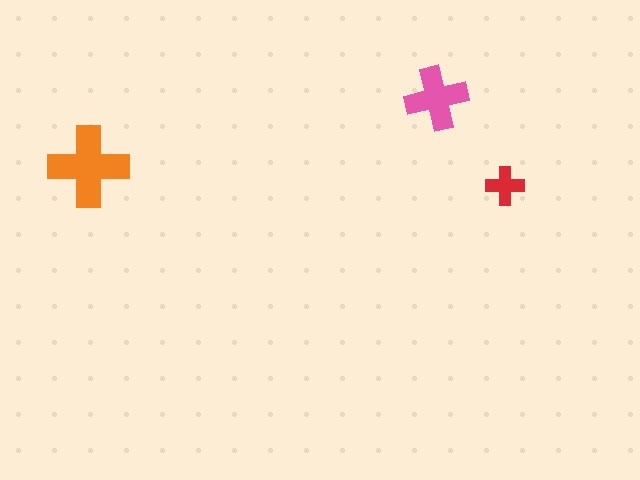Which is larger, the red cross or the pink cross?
The pink one.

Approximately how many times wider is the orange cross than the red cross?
About 2 times wider.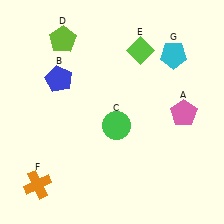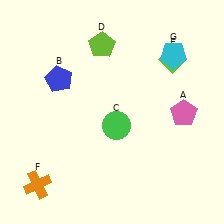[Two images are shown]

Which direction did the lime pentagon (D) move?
The lime pentagon (D) moved right.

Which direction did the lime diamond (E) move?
The lime diamond (E) moved right.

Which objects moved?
The objects that moved are: the lime pentagon (D), the lime diamond (E).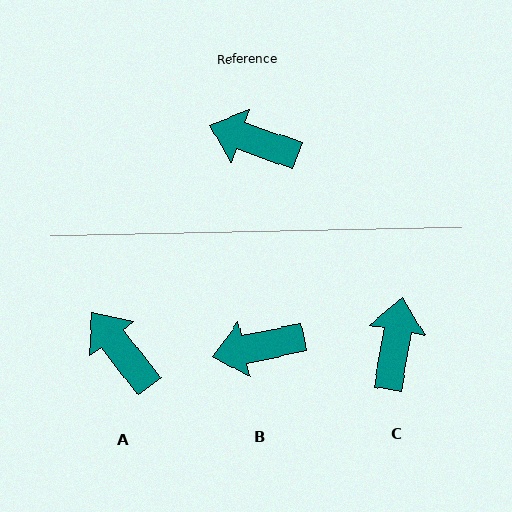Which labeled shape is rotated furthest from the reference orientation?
C, about 80 degrees away.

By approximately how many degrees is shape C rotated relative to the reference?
Approximately 80 degrees clockwise.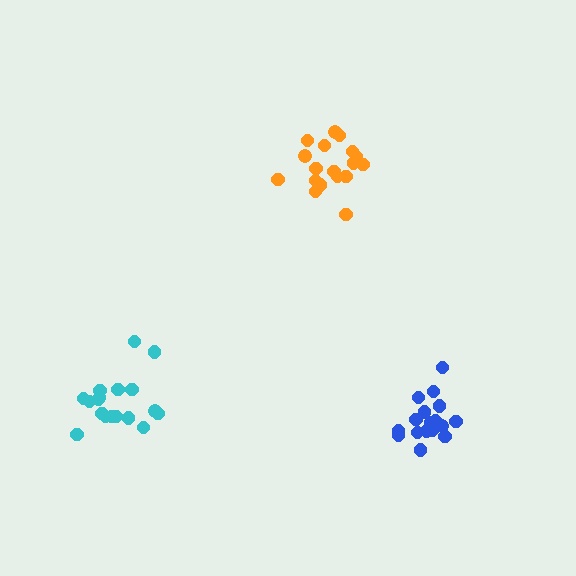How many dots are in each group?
Group 1: 17 dots, Group 2: 18 dots, Group 3: 18 dots (53 total).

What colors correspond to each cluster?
The clusters are colored: blue, orange, cyan.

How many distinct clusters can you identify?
There are 3 distinct clusters.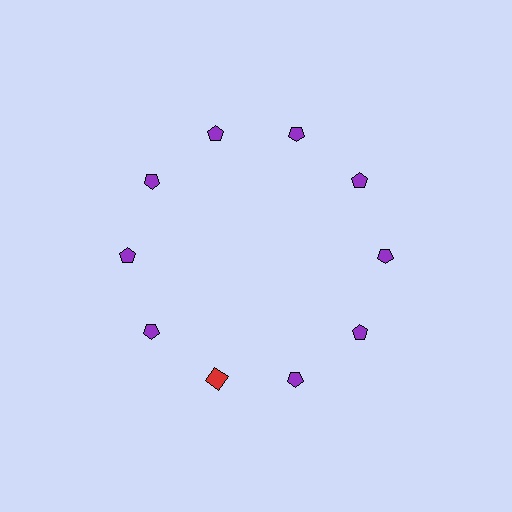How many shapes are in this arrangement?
There are 10 shapes arranged in a ring pattern.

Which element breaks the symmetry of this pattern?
The red square at roughly the 7 o'clock position breaks the symmetry. All other shapes are purple pentagons.